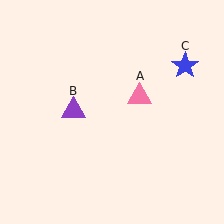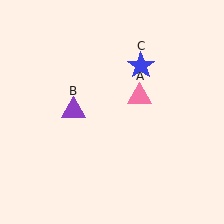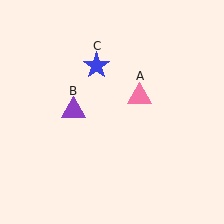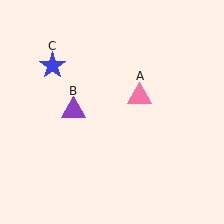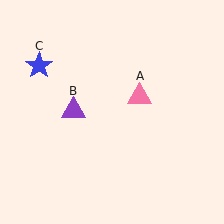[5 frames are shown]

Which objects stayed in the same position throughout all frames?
Pink triangle (object A) and purple triangle (object B) remained stationary.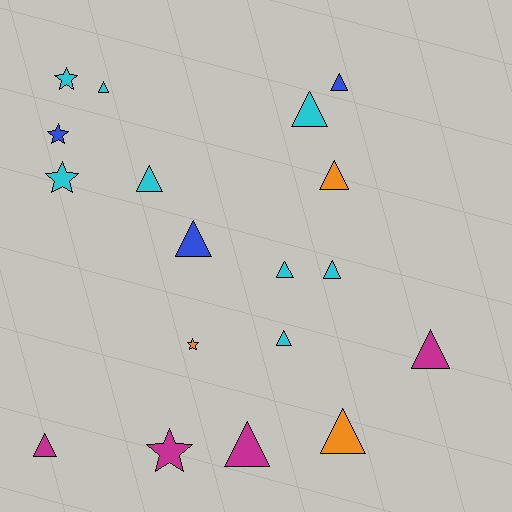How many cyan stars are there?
There are 2 cyan stars.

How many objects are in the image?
There are 18 objects.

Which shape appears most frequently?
Triangle, with 13 objects.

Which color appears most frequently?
Cyan, with 8 objects.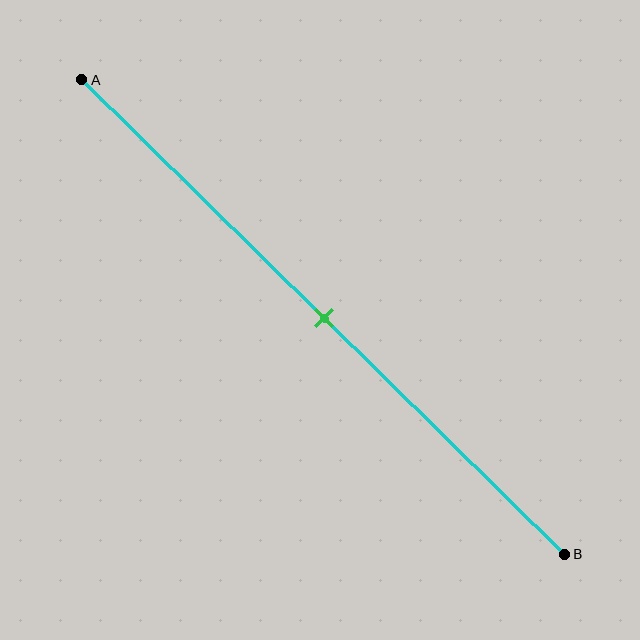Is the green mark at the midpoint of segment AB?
Yes, the mark is approximately at the midpoint.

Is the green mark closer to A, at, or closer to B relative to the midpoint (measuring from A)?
The green mark is approximately at the midpoint of segment AB.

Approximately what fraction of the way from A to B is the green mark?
The green mark is approximately 50% of the way from A to B.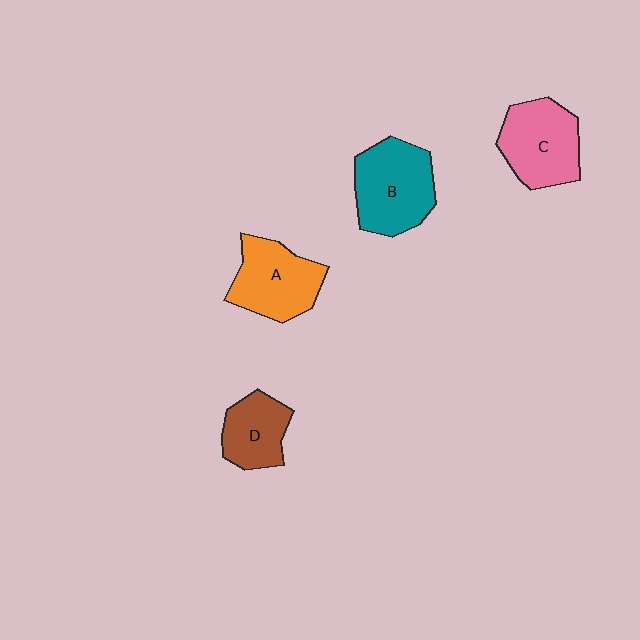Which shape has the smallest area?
Shape D (brown).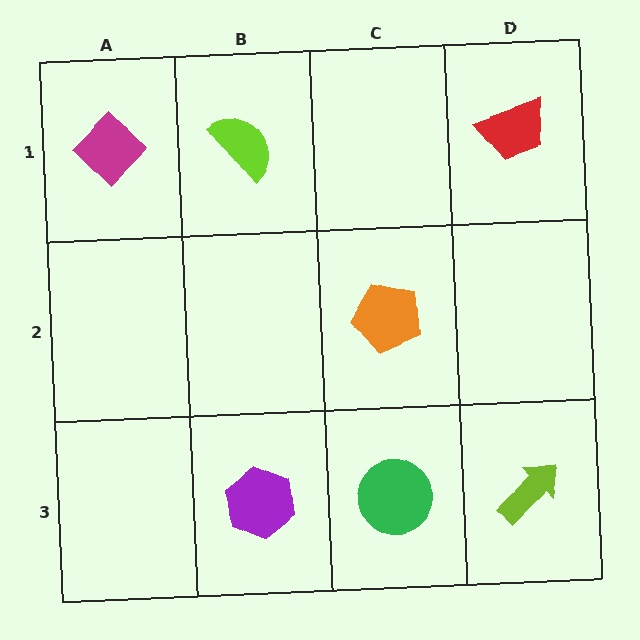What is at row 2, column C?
An orange pentagon.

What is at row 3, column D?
A lime arrow.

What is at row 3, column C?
A green circle.